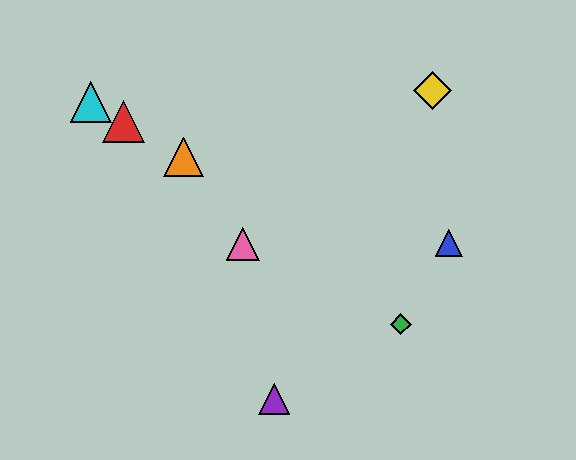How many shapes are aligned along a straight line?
3 shapes (the red triangle, the orange triangle, the cyan triangle) are aligned along a straight line.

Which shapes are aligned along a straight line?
The red triangle, the orange triangle, the cyan triangle are aligned along a straight line.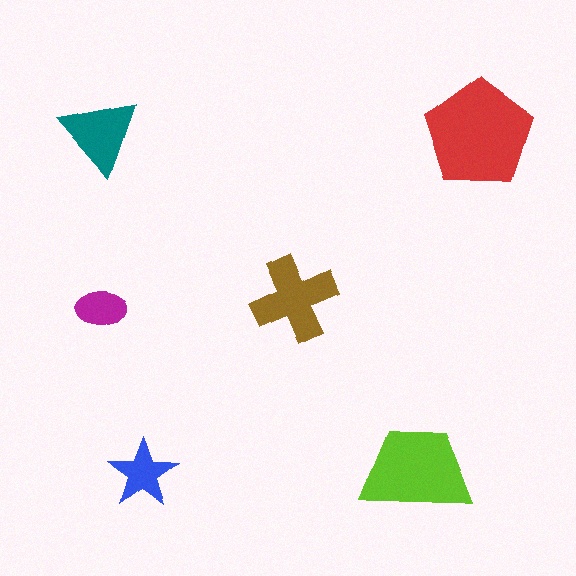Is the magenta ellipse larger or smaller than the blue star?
Smaller.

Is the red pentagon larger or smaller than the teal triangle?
Larger.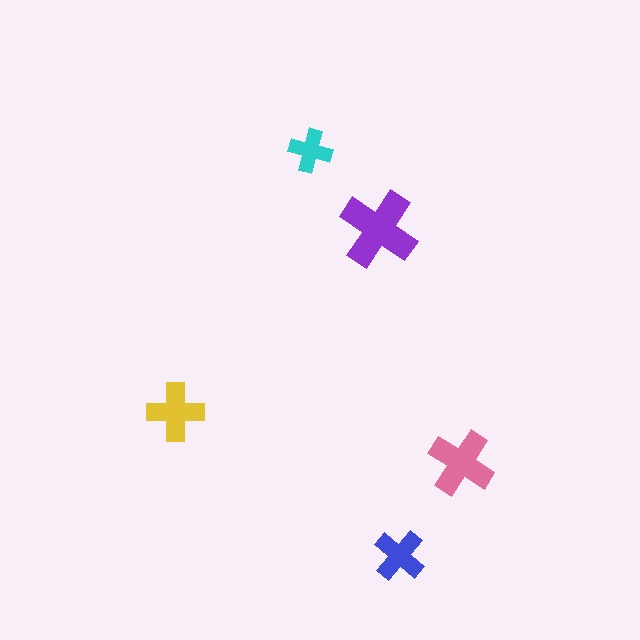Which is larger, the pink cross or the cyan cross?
The pink one.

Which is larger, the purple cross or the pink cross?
The purple one.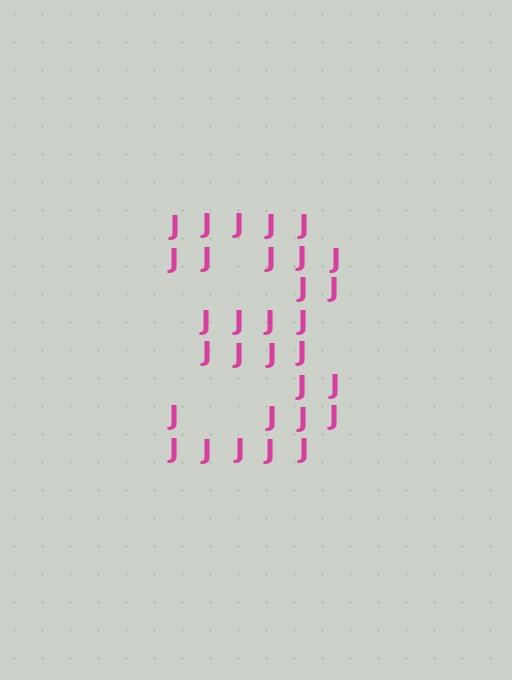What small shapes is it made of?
It is made of small letter J's.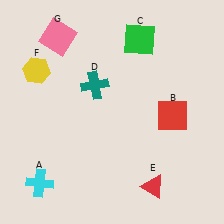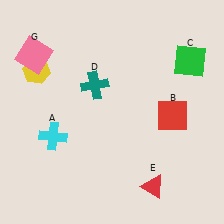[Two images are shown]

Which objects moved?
The objects that moved are: the cyan cross (A), the green square (C), the pink square (G).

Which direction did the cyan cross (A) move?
The cyan cross (A) moved up.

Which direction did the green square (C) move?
The green square (C) moved right.